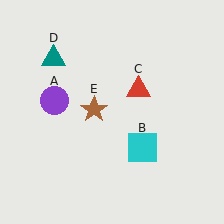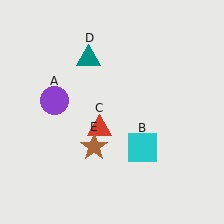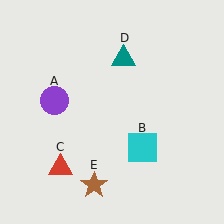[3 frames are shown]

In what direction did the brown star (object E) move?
The brown star (object E) moved down.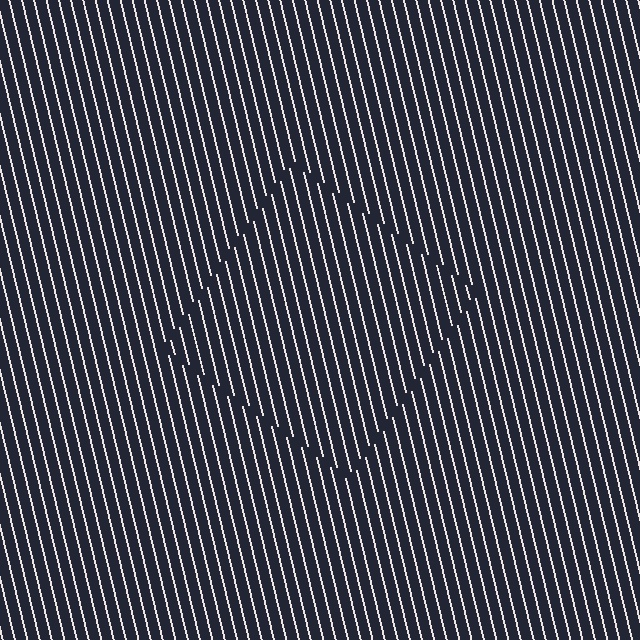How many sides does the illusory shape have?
4 sides — the line-ends trace a square.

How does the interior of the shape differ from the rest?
The interior of the shape contains the same grating, shifted by half a period — the contour is defined by the phase discontinuity where line-ends from the inner and outer gratings abut.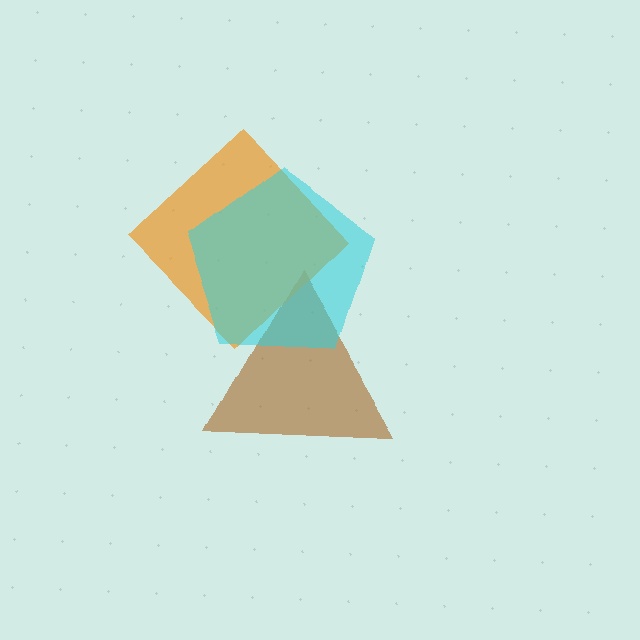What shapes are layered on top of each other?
The layered shapes are: a brown triangle, an orange diamond, a cyan pentagon.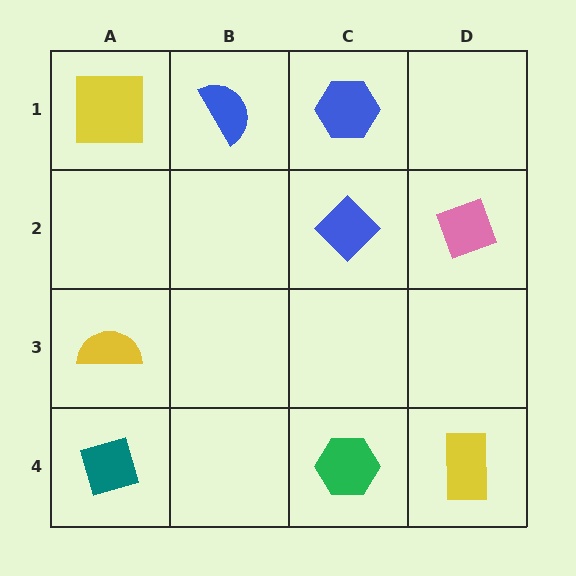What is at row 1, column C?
A blue hexagon.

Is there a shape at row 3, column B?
No, that cell is empty.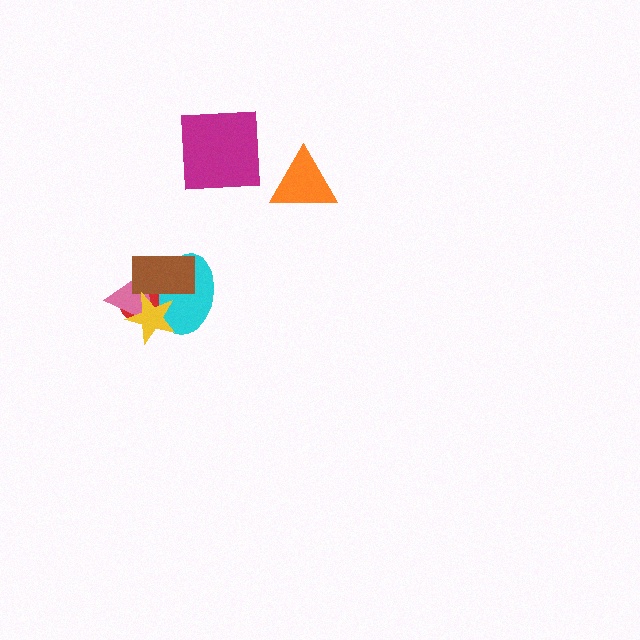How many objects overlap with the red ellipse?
4 objects overlap with the red ellipse.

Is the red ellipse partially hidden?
Yes, it is partially covered by another shape.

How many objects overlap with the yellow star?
4 objects overlap with the yellow star.